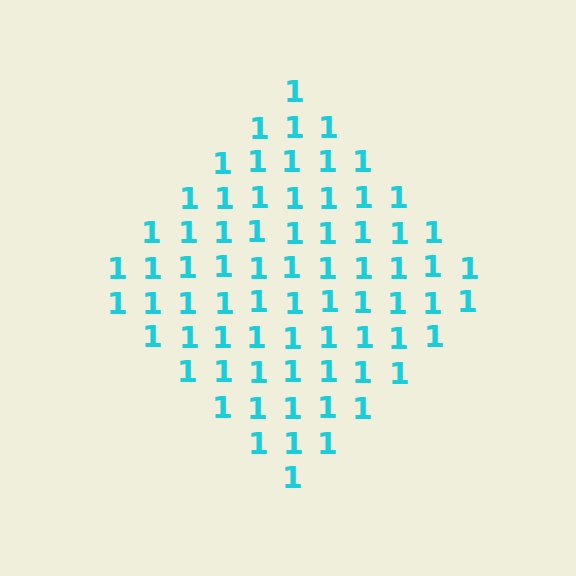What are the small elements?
The small elements are digit 1's.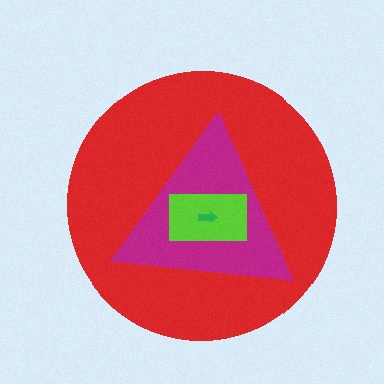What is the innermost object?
The green arrow.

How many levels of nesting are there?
4.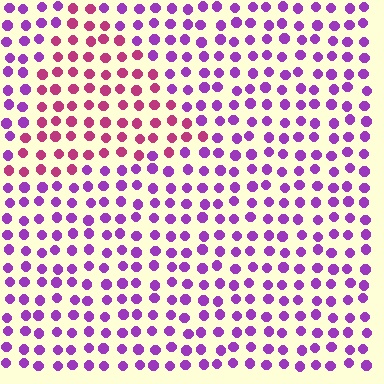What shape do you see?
I see a triangle.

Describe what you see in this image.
The image is filled with small purple elements in a uniform arrangement. A triangle-shaped region is visible where the elements are tinted to a slightly different hue, forming a subtle color boundary.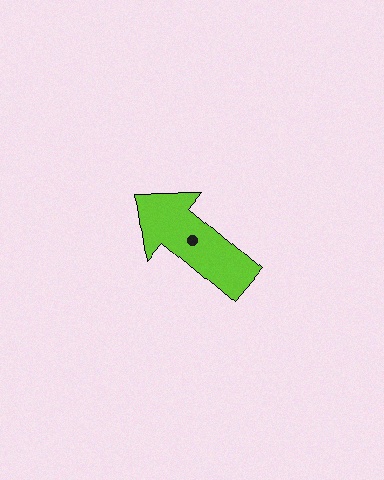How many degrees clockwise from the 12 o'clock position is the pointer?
Approximately 310 degrees.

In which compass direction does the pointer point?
Northwest.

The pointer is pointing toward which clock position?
Roughly 10 o'clock.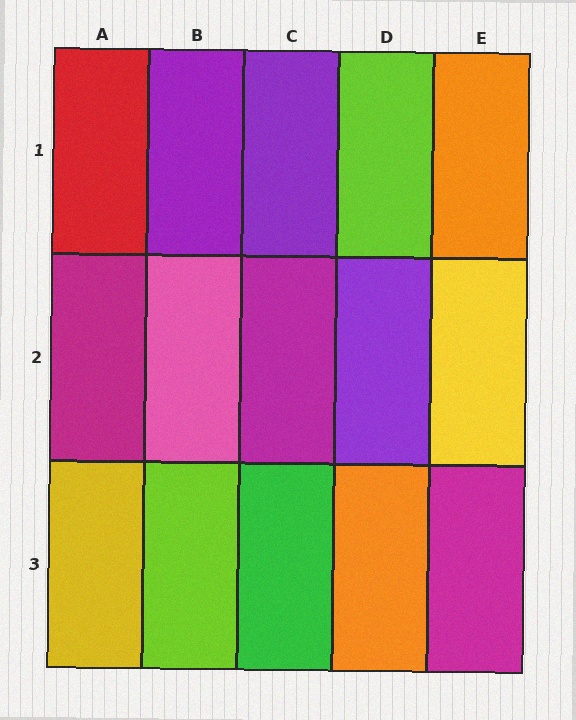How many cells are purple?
3 cells are purple.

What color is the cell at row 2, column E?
Yellow.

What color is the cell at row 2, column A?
Magenta.